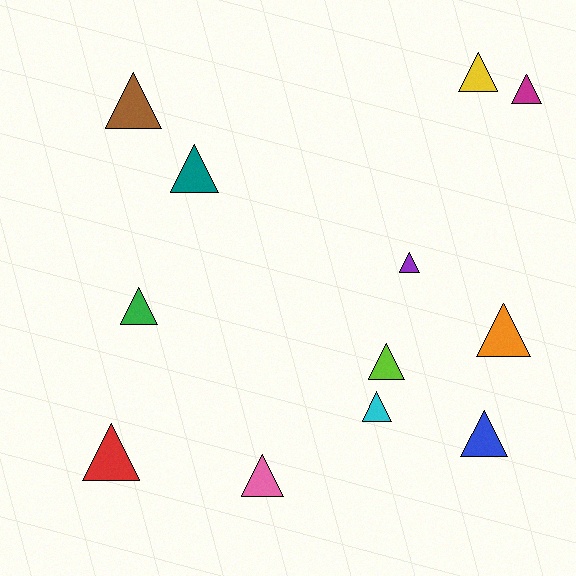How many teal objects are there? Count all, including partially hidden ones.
There is 1 teal object.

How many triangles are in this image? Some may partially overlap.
There are 12 triangles.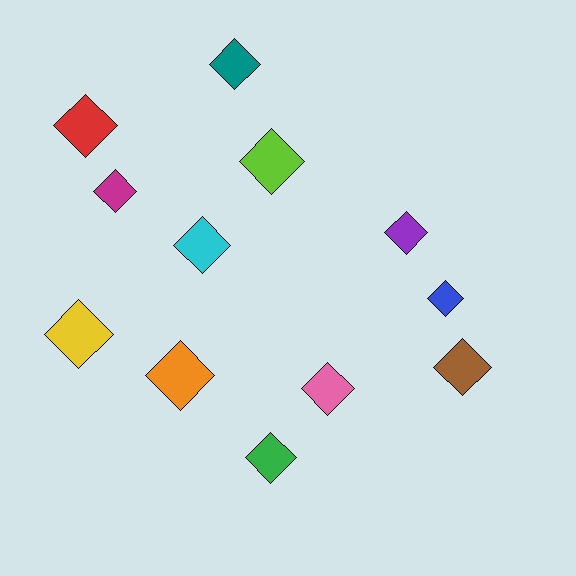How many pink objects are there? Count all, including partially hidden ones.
There is 1 pink object.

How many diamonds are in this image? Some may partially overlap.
There are 12 diamonds.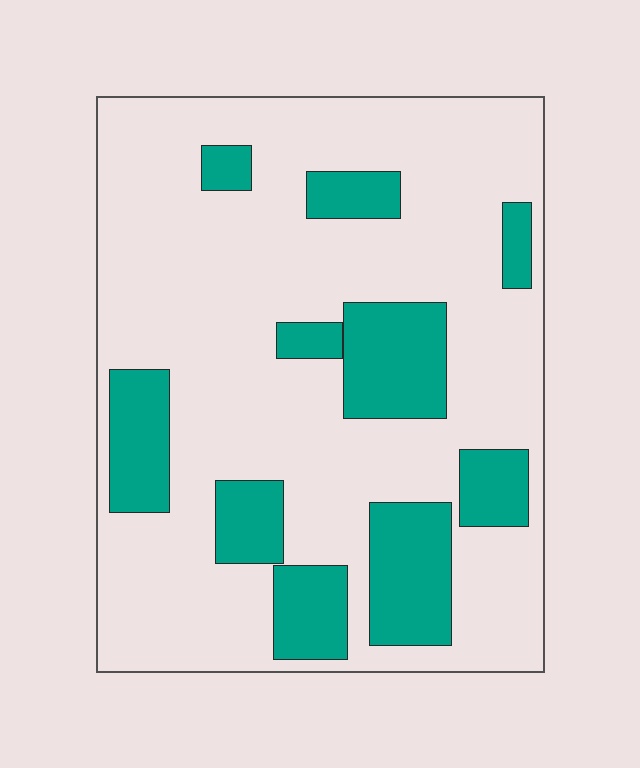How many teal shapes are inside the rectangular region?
10.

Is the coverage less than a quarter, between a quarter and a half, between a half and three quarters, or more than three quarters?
Less than a quarter.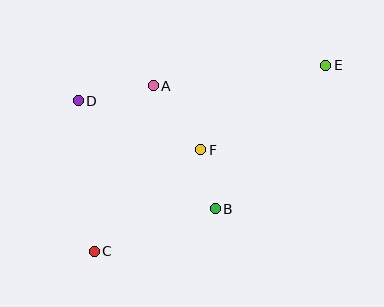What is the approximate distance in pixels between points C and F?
The distance between C and F is approximately 147 pixels.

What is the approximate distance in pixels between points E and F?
The distance between E and F is approximately 151 pixels.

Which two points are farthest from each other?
Points C and E are farthest from each other.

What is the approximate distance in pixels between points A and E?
The distance between A and E is approximately 174 pixels.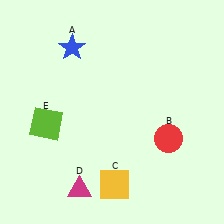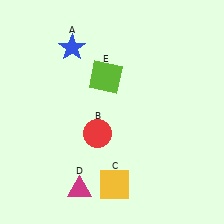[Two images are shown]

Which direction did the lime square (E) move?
The lime square (E) moved right.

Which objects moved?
The objects that moved are: the red circle (B), the lime square (E).